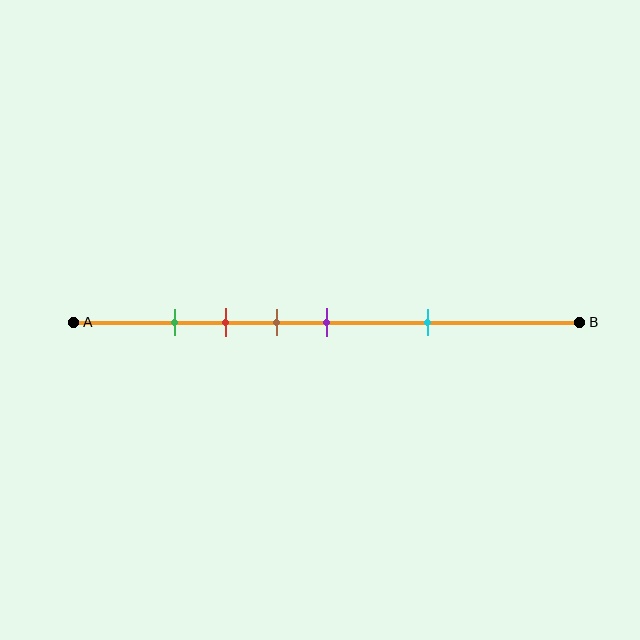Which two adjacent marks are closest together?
The green and red marks are the closest adjacent pair.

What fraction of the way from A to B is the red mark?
The red mark is approximately 30% (0.3) of the way from A to B.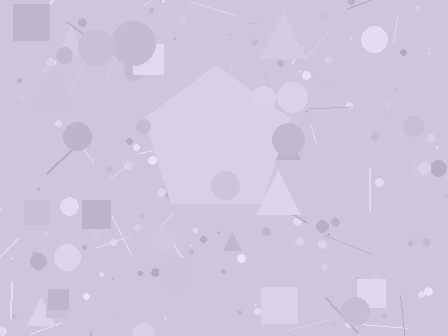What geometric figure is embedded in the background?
A pentagon is embedded in the background.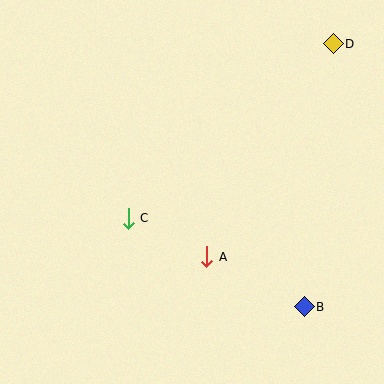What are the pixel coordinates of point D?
Point D is at (333, 44).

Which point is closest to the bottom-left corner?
Point C is closest to the bottom-left corner.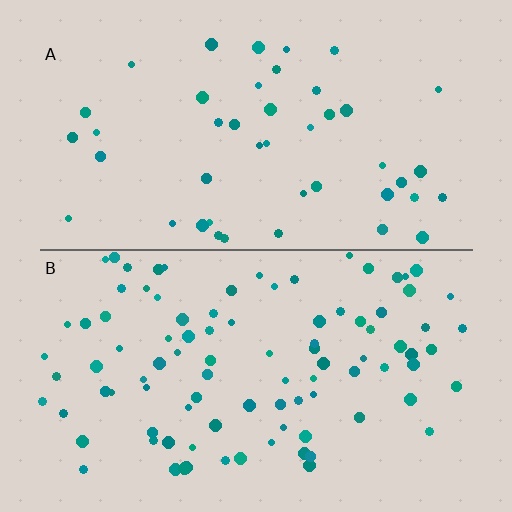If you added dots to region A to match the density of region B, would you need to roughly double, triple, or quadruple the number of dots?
Approximately double.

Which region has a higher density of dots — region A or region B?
B (the bottom).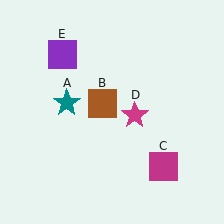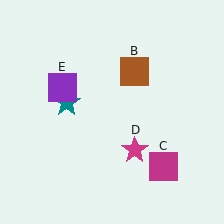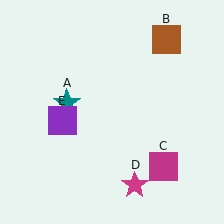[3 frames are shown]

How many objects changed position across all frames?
3 objects changed position: brown square (object B), magenta star (object D), purple square (object E).